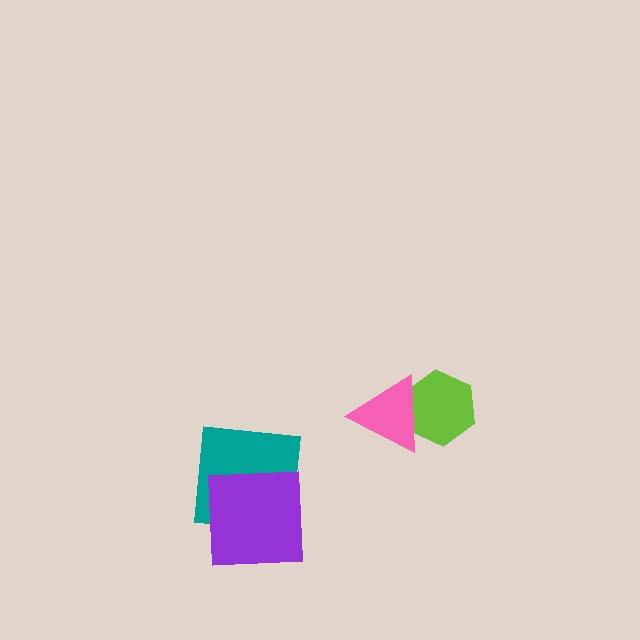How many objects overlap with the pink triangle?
1 object overlaps with the pink triangle.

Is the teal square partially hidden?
Yes, it is partially covered by another shape.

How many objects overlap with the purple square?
1 object overlaps with the purple square.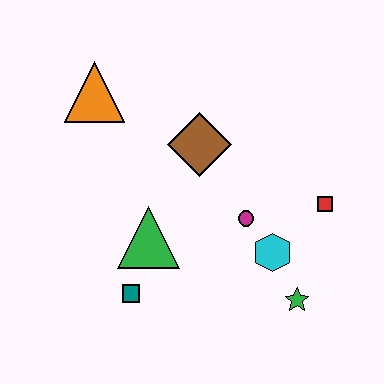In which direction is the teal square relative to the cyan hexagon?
The teal square is to the left of the cyan hexagon.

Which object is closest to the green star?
The cyan hexagon is closest to the green star.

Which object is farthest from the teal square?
The red square is farthest from the teal square.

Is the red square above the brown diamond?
No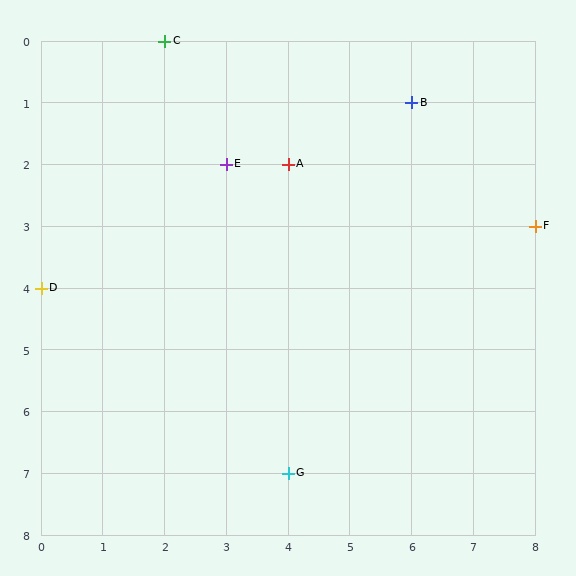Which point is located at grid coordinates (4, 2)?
Point A is at (4, 2).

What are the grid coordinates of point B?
Point B is at grid coordinates (6, 1).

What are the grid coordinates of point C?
Point C is at grid coordinates (2, 0).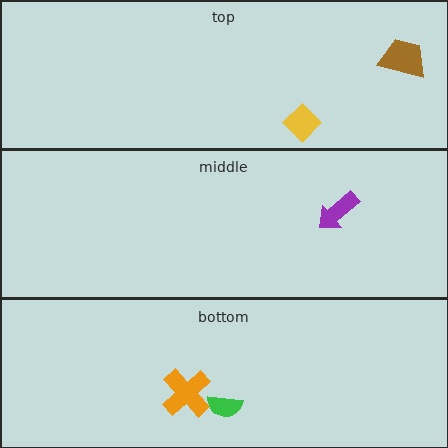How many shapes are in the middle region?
1.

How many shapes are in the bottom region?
2.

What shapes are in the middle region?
The purple arrow.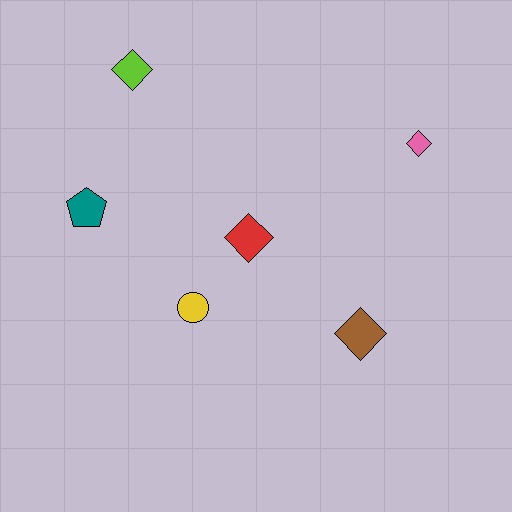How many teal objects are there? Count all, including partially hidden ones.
There is 1 teal object.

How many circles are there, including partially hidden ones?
There is 1 circle.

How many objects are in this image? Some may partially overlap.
There are 6 objects.